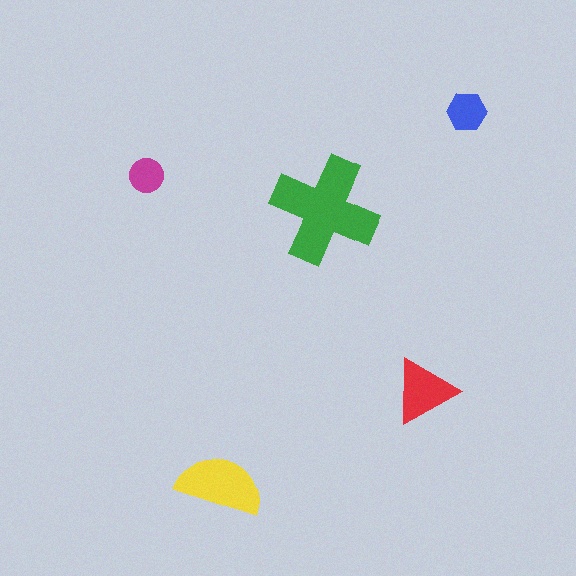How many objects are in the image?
There are 5 objects in the image.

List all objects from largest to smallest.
The green cross, the yellow semicircle, the red triangle, the blue hexagon, the magenta circle.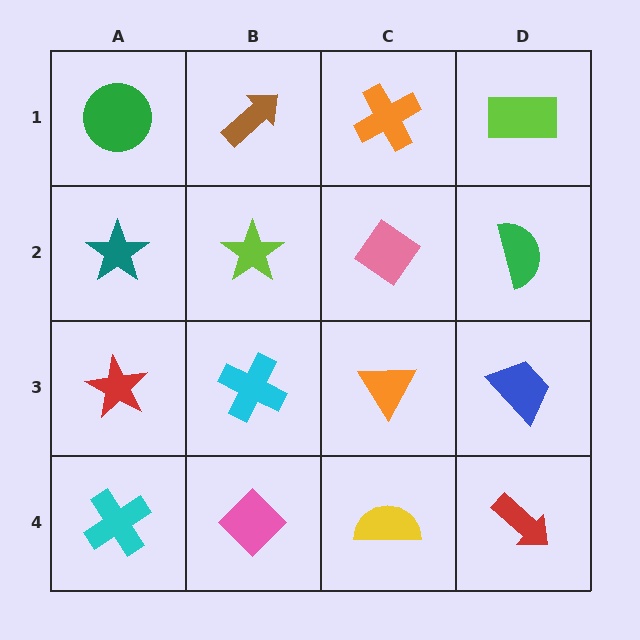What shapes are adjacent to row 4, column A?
A red star (row 3, column A), a pink diamond (row 4, column B).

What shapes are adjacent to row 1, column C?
A pink diamond (row 2, column C), a brown arrow (row 1, column B), a lime rectangle (row 1, column D).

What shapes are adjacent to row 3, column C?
A pink diamond (row 2, column C), a yellow semicircle (row 4, column C), a cyan cross (row 3, column B), a blue trapezoid (row 3, column D).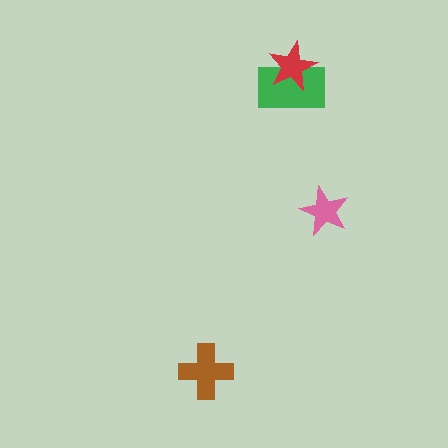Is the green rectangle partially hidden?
Yes, it is partially covered by another shape.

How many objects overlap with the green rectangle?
1 object overlaps with the green rectangle.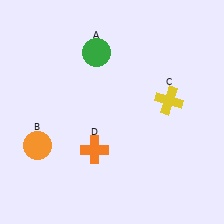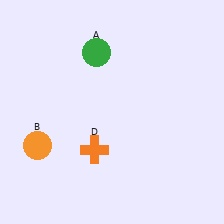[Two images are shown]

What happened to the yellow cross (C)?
The yellow cross (C) was removed in Image 2. It was in the top-right area of Image 1.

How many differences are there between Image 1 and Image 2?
There is 1 difference between the two images.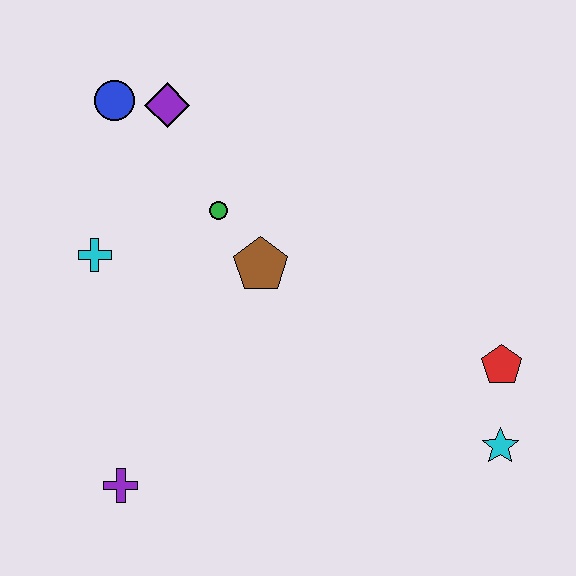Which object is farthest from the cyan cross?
The cyan star is farthest from the cyan cross.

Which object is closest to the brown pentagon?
The green circle is closest to the brown pentagon.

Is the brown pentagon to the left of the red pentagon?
Yes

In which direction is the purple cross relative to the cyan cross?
The purple cross is below the cyan cross.